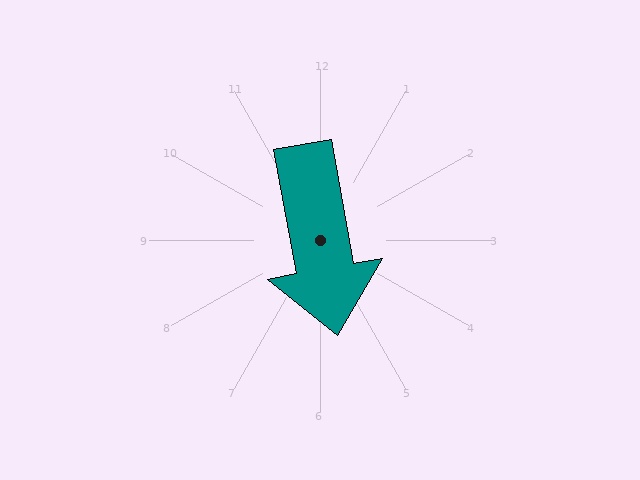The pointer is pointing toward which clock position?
Roughly 6 o'clock.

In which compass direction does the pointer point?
South.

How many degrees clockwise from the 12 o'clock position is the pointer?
Approximately 170 degrees.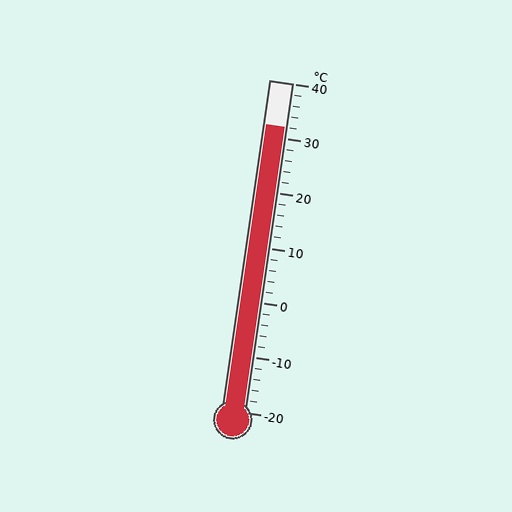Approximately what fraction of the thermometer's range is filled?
The thermometer is filled to approximately 85% of its range.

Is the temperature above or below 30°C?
The temperature is above 30°C.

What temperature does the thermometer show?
The thermometer shows approximately 32°C.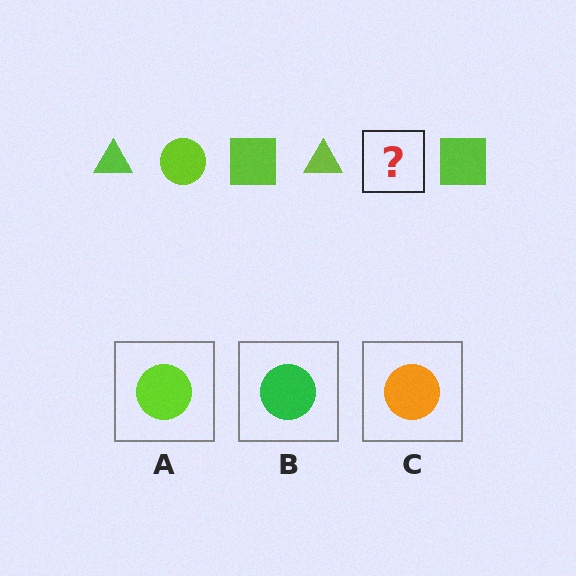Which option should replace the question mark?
Option A.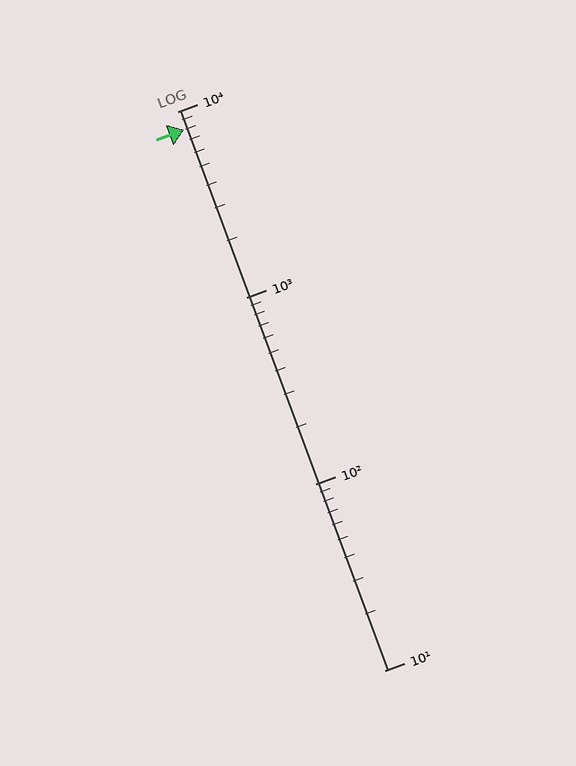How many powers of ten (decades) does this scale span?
The scale spans 3 decades, from 10 to 10000.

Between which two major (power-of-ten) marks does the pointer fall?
The pointer is between 1000 and 10000.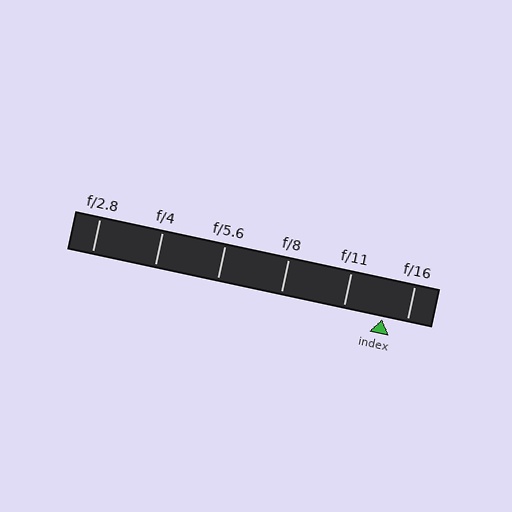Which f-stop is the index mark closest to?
The index mark is closest to f/16.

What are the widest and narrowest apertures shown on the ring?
The widest aperture shown is f/2.8 and the narrowest is f/16.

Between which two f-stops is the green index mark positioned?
The index mark is between f/11 and f/16.